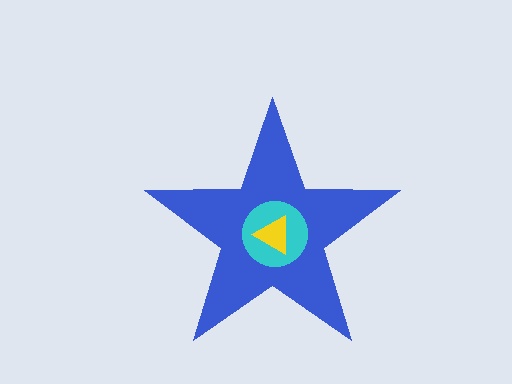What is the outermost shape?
The blue star.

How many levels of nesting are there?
3.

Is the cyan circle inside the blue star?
Yes.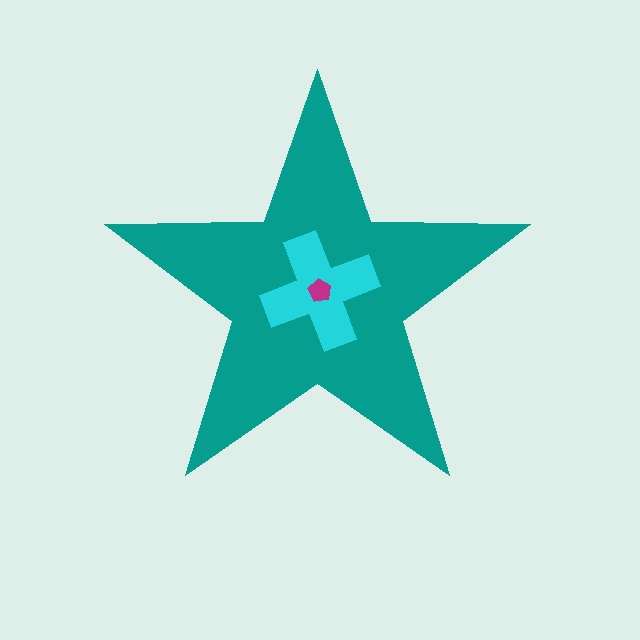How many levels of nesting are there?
3.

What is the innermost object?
The magenta pentagon.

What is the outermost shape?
The teal star.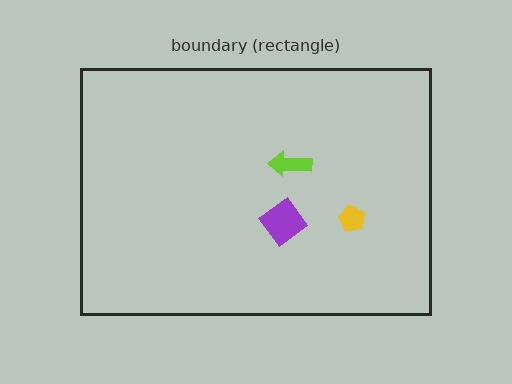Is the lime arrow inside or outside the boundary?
Inside.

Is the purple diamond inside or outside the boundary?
Inside.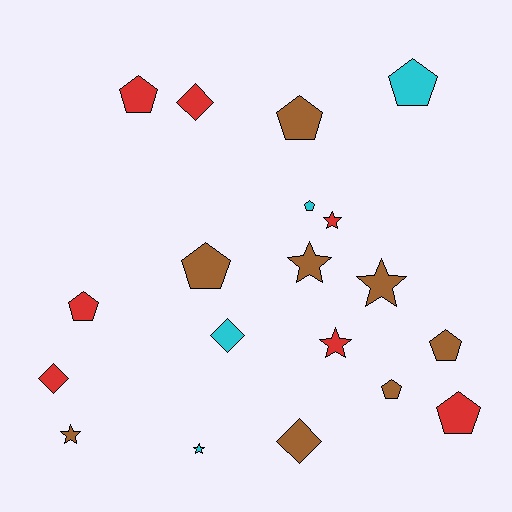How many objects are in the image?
There are 19 objects.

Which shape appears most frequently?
Pentagon, with 9 objects.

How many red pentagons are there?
There are 3 red pentagons.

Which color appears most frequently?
Brown, with 8 objects.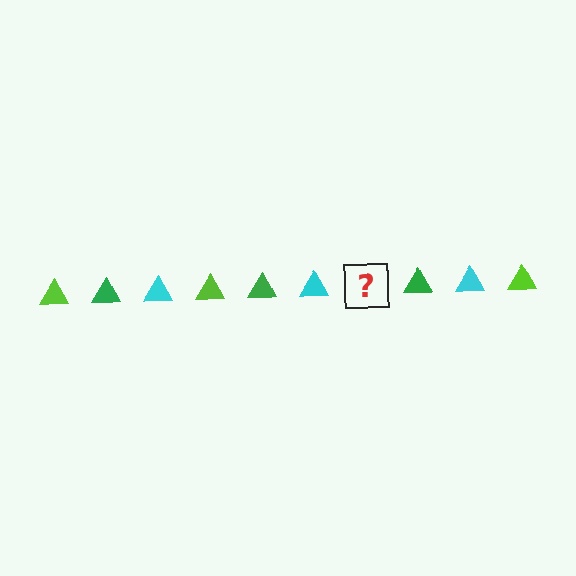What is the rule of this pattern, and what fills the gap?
The rule is that the pattern cycles through lime, green, cyan triangles. The gap should be filled with a lime triangle.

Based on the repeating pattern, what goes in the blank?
The blank should be a lime triangle.